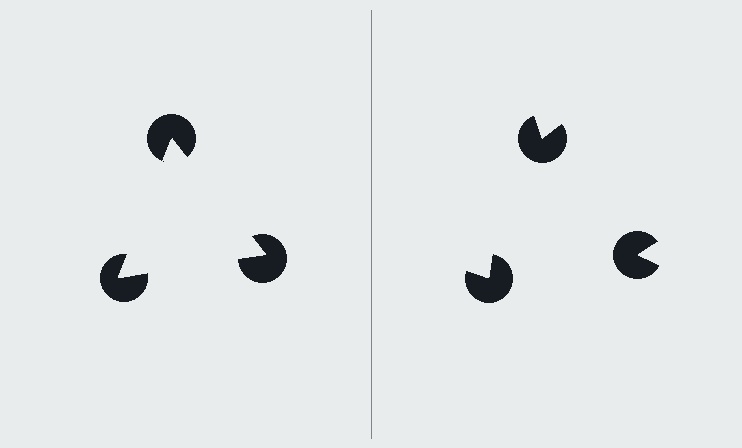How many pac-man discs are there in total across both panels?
6 — 3 on each side.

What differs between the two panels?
The pac-man discs are positioned identically on both sides; only the wedge orientations differ. On the left they align to a triangle; on the right they are misaligned.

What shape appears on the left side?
An illusory triangle.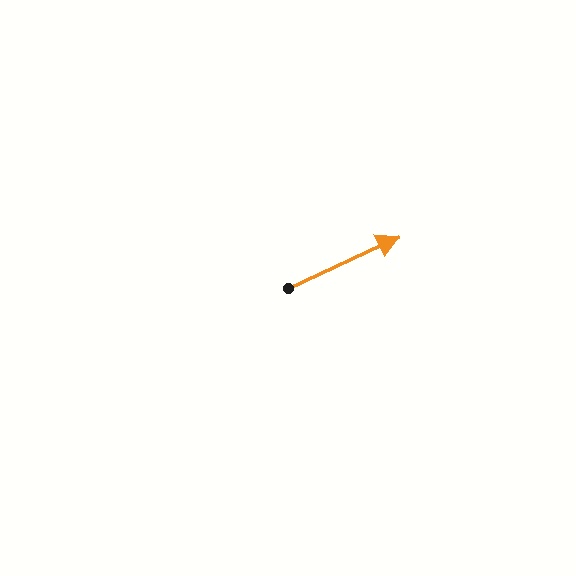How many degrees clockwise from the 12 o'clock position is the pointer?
Approximately 65 degrees.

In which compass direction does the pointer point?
Northeast.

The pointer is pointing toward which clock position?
Roughly 2 o'clock.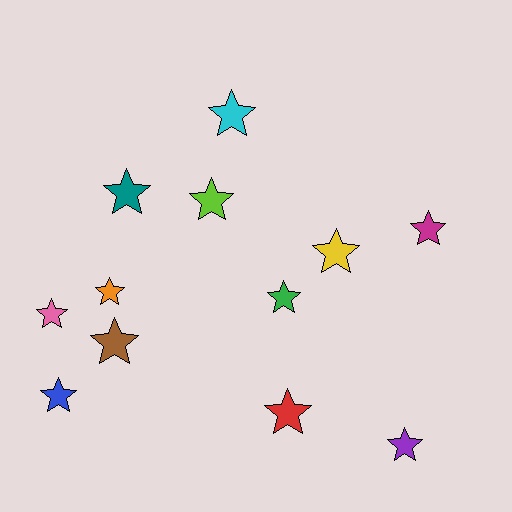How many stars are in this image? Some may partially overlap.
There are 12 stars.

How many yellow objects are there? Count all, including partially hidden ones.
There is 1 yellow object.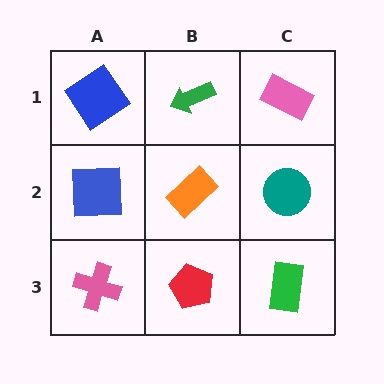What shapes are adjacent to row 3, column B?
An orange rectangle (row 2, column B), a pink cross (row 3, column A), a green rectangle (row 3, column C).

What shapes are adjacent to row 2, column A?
A blue diamond (row 1, column A), a pink cross (row 3, column A), an orange rectangle (row 2, column B).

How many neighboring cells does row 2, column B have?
4.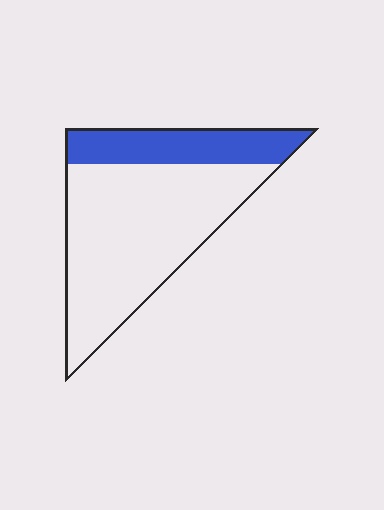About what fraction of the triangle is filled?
About one quarter (1/4).